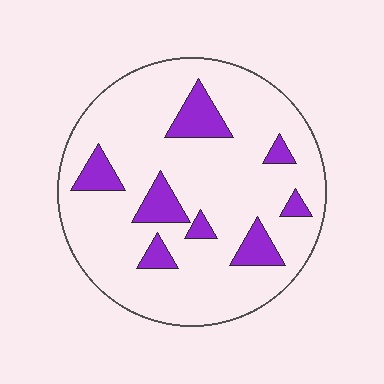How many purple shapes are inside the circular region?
8.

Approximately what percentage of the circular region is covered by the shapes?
Approximately 15%.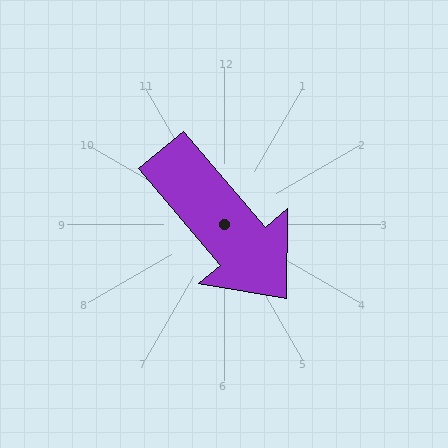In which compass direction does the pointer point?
Southeast.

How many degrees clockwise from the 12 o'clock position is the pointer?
Approximately 140 degrees.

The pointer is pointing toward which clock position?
Roughly 5 o'clock.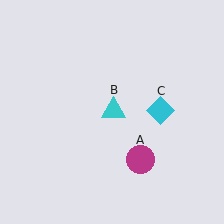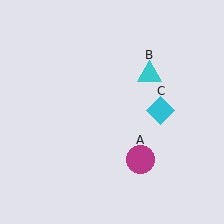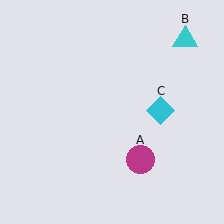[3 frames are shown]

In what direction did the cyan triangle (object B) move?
The cyan triangle (object B) moved up and to the right.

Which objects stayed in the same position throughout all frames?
Magenta circle (object A) and cyan diamond (object C) remained stationary.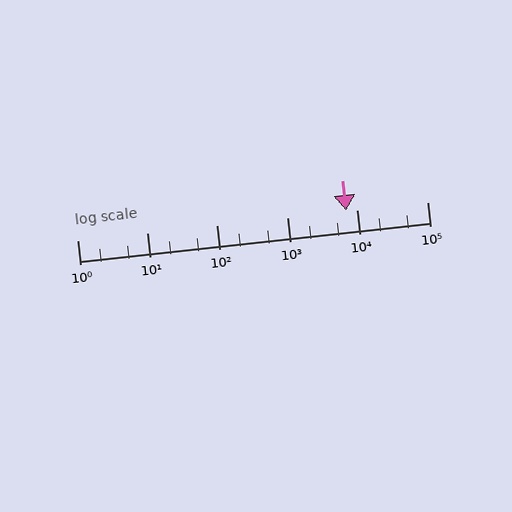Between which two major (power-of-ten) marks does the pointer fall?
The pointer is between 1000 and 10000.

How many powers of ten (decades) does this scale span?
The scale spans 5 decades, from 1 to 100000.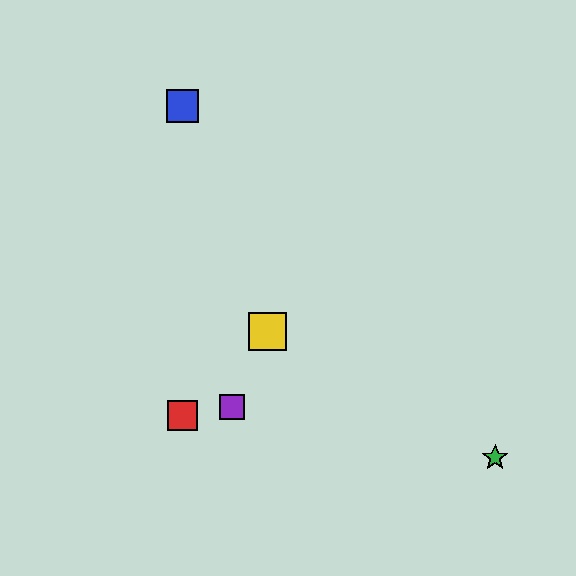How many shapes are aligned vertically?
2 shapes (the red square, the blue square) are aligned vertically.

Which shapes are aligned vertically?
The red square, the blue square are aligned vertically.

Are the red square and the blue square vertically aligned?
Yes, both are at x≈183.